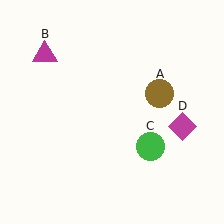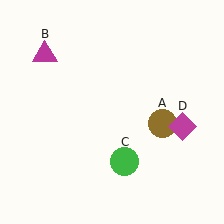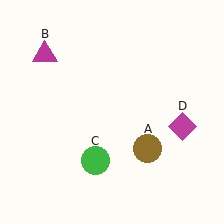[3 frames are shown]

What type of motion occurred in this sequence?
The brown circle (object A), green circle (object C) rotated clockwise around the center of the scene.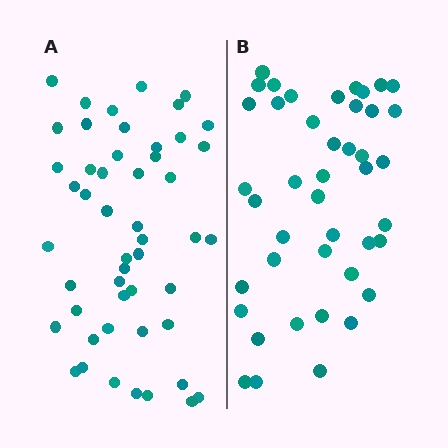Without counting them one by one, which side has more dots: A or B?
Region A (the left region) has more dots.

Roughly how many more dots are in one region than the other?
Region A has roughly 8 or so more dots than region B.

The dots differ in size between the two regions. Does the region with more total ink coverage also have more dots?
No. Region B has more total ink coverage because its dots are larger, but region A actually contains more individual dots. Total area can be misleading — the number of items is what matters here.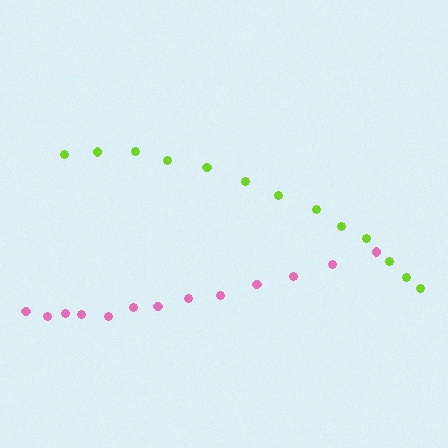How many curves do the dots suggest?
There are 2 distinct paths.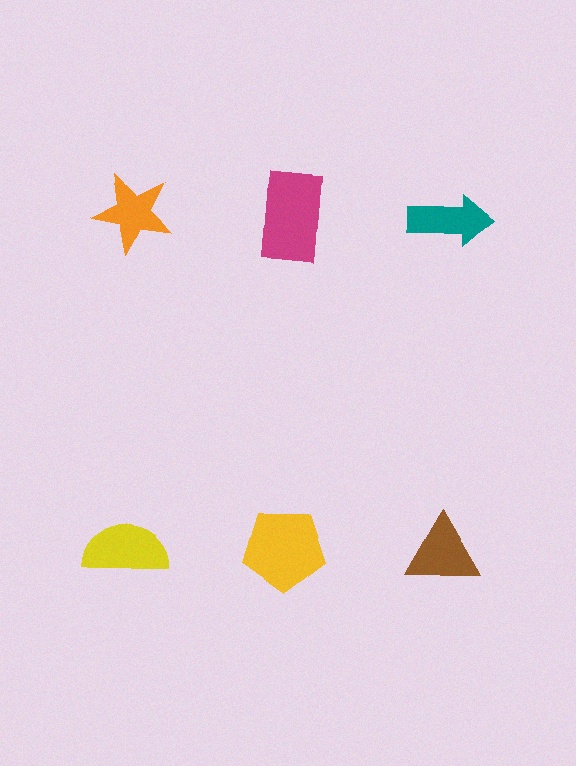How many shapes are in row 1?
3 shapes.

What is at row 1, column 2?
A magenta rectangle.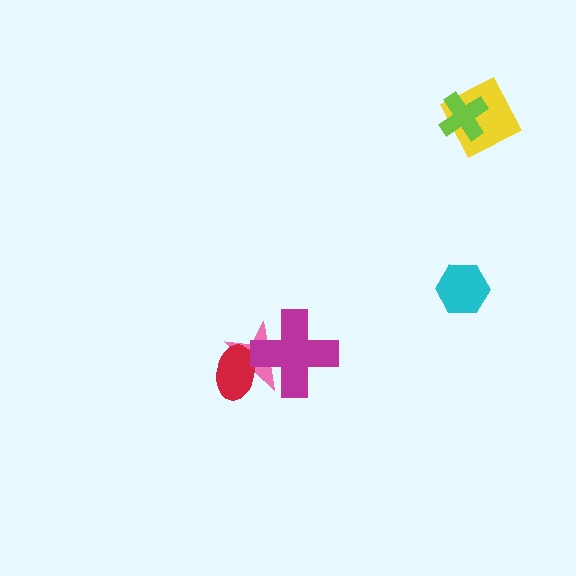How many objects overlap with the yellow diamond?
1 object overlaps with the yellow diamond.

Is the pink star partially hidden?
Yes, it is partially covered by another shape.